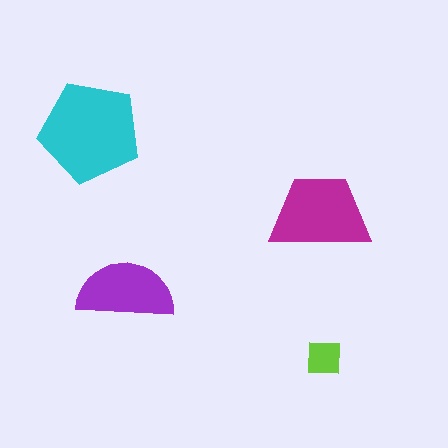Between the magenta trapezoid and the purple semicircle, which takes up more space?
The magenta trapezoid.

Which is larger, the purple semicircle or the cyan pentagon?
The cyan pentagon.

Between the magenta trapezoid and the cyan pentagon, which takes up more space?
The cyan pentagon.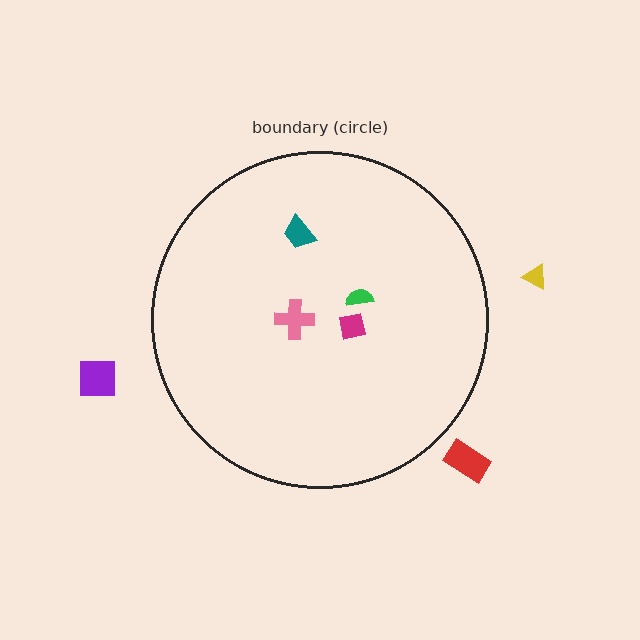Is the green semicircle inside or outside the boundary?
Inside.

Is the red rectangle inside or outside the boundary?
Outside.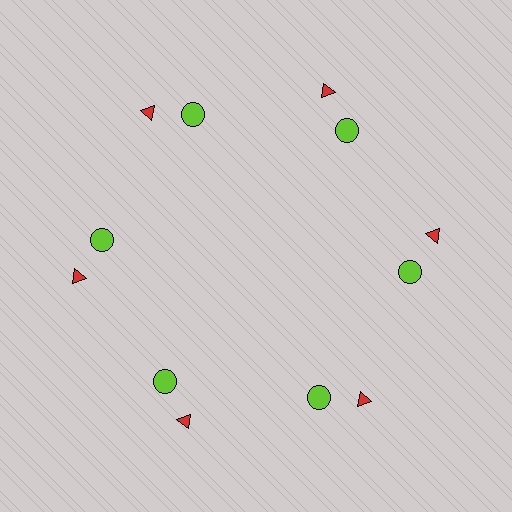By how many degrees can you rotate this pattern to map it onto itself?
The pattern maps onto itself every 60 degrees of rotation.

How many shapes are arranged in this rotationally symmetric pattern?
There are 12 shapes, arranged in 6 groups of 2.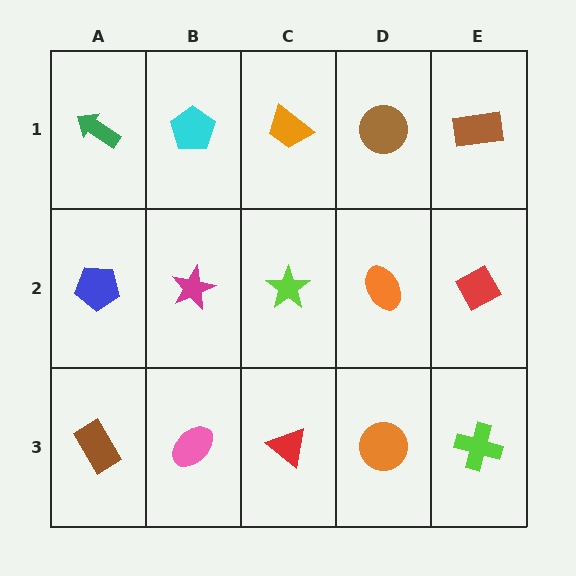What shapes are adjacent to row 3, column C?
A lime star (row 2, column C), a pink ellipse (row 3, column B), an orange circle (row 3, column D).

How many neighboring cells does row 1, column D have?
3.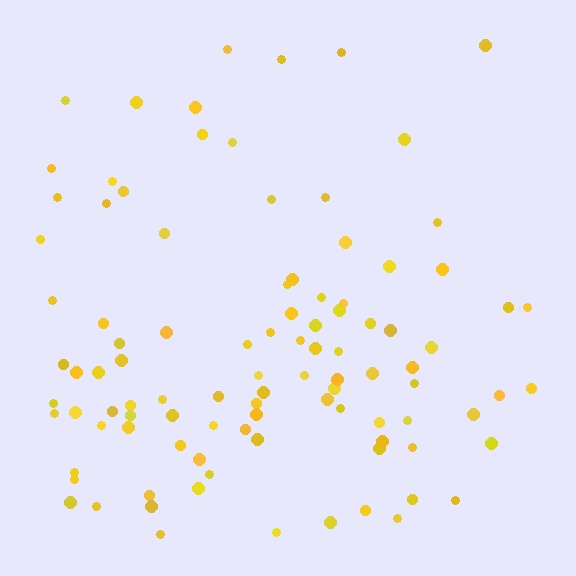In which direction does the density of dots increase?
From top to bottom, with the bottom side densest.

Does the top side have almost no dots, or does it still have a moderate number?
Still a moderate number, just noticeably fewer than the bottom.